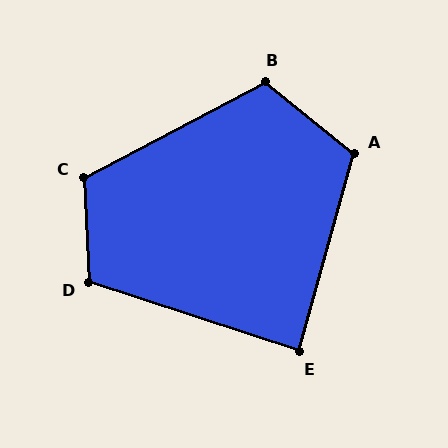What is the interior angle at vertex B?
Approximately 113 degrees (obtuse).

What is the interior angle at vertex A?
Approximately 113 degrees (obtuse).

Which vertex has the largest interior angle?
C, at approximately 115 degrees.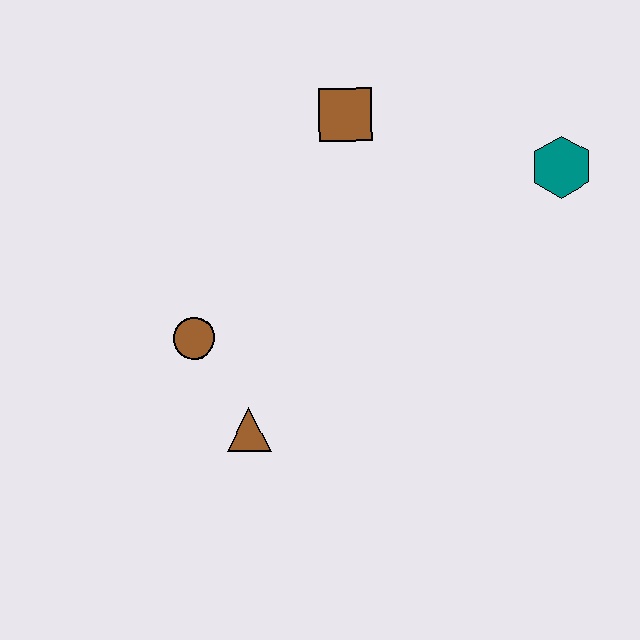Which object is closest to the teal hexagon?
The brown square is closest to the teal hexagon.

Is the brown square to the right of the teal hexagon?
No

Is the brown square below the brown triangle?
No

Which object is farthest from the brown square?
The brown triangle is farthest from the brown square.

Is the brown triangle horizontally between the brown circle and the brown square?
Yes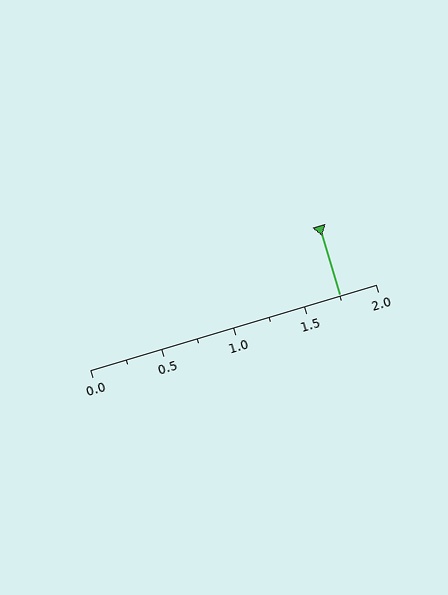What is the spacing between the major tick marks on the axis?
The major ticks are spaced 0.5 apart.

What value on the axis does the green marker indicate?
The marker indicates approximately 1.75.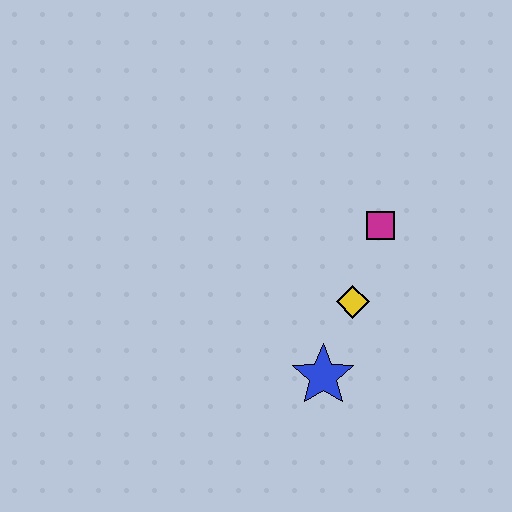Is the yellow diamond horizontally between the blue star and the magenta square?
Yes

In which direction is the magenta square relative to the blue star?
The magenta square is above the blue star.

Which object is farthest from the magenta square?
The blue star is farthest from the magenta square.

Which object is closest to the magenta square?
The yellow diamond is closest to the magenta square.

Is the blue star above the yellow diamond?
No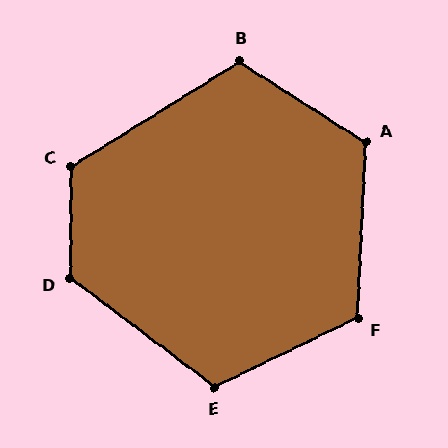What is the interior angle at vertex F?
Approximately 118 degrees (obtuse).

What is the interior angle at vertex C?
Approximately 123 degrees (obtuse).